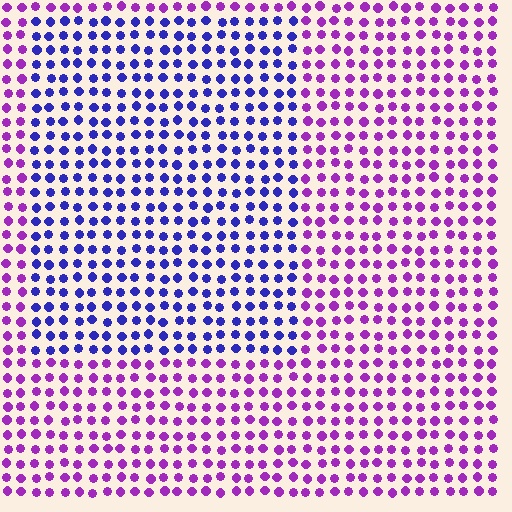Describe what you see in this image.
The image is filled with small purple elements in a uniform arrangement. A rectangle-shaped region is visible where the elements are tinted to a slightly different hue, forming a subtle color boundary.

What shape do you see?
I see a rectangle.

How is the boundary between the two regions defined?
The boundary is defined purely by a slight shift in hue (about 48 degrees). Spacing, size, and orientation are identical on both sides.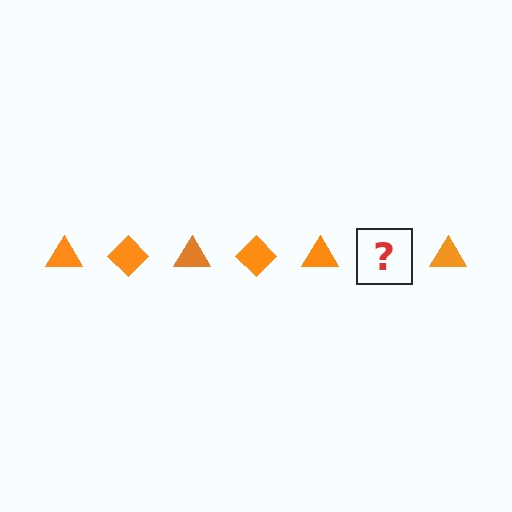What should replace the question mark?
The question mark should be replaced with an orange diamond.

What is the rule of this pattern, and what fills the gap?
The rule is that the pattern cycles through triangle, diamond shapes in orange. The gap should be filled with an orange diamond.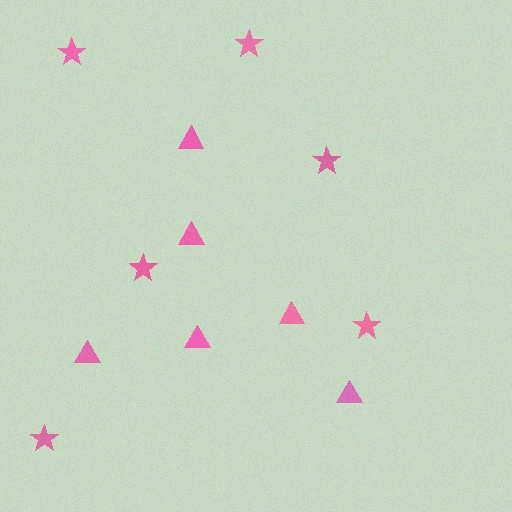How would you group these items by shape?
There are 2 groups: one group of stars (6) and one group of triangles (6).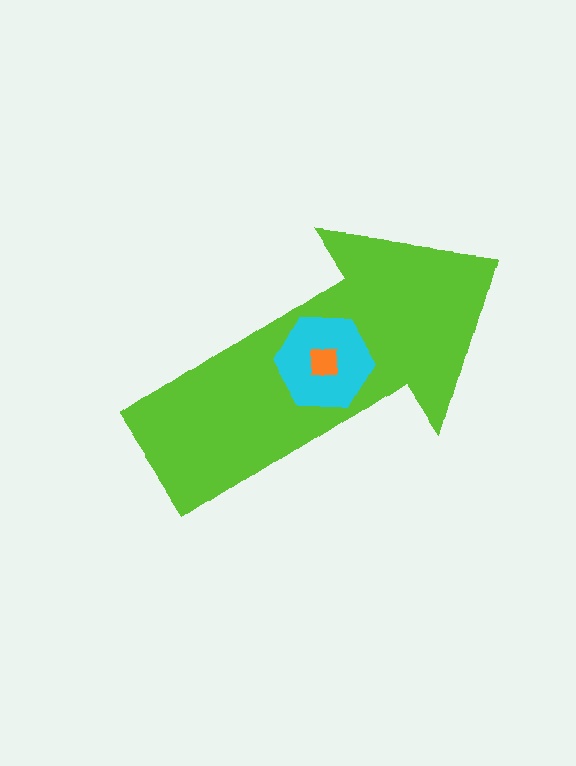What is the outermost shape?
The lime arrow.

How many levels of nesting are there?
3.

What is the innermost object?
The orange square.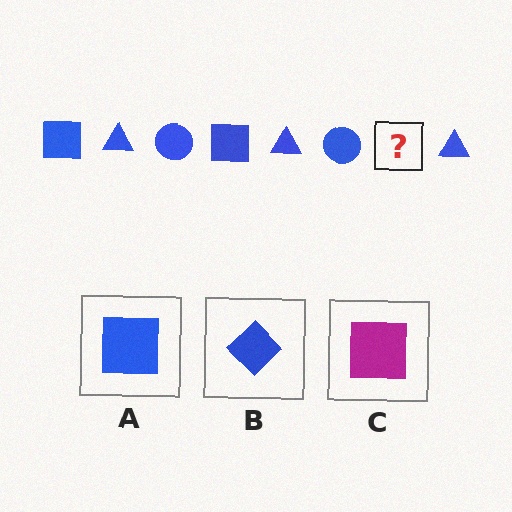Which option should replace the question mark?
Option A.